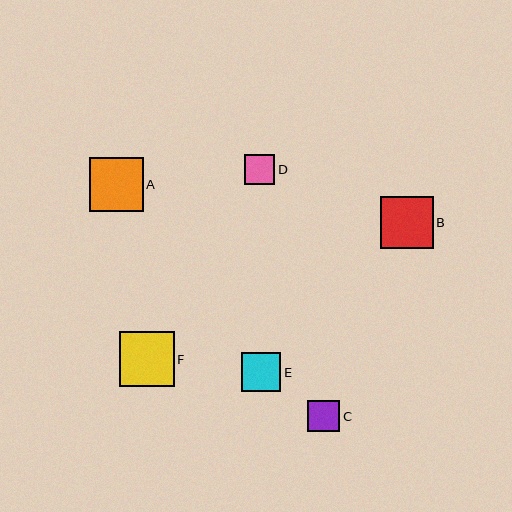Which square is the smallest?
Square D is the smallest with a size of approximately 30 pixels.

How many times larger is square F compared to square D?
Square F is approximately 1.8 times the size of square D.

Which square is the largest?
Square F is the largest with a size of approximately 55 pixels.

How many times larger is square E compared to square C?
Square E is approximately 1.2 times the size of square C.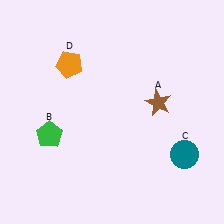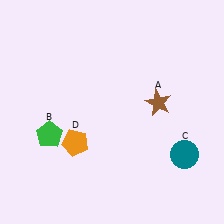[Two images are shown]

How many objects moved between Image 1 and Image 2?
1 object moved between the two images.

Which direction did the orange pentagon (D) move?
The orange pentagon (D) moved down.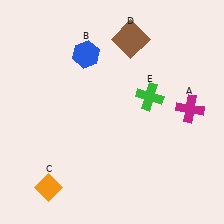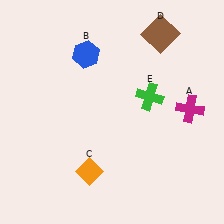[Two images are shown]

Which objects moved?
The objects that moved are: the orange diamond (C), the brown square (D).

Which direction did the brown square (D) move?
The brown square (D) moved right.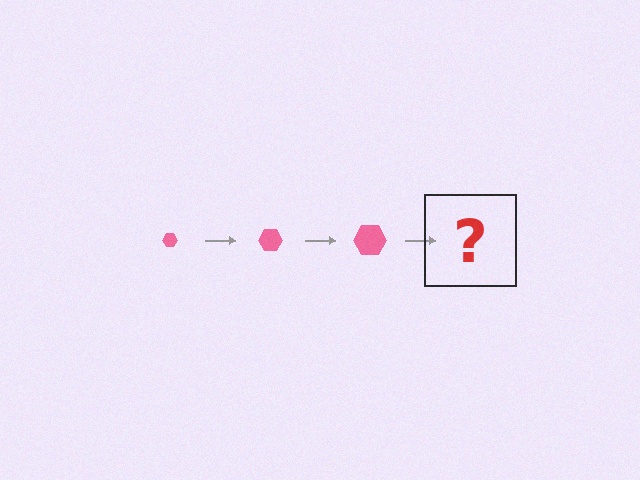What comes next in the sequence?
The next element should be a pink hexagon, larger than the previous one.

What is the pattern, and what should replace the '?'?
The pattern is that the hexagon gets progressively larger each step. The '?' should be a pink hexagon, larger than the previous one.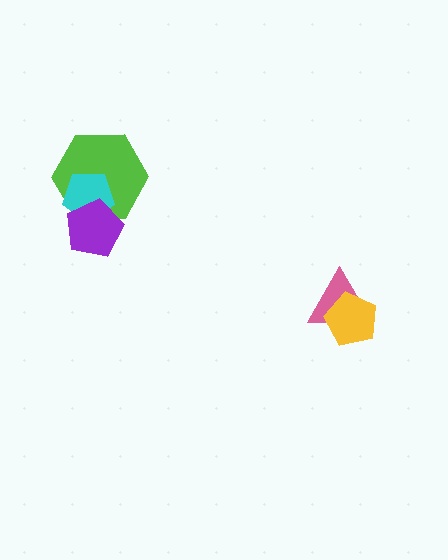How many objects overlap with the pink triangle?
1 object overlaps with the pink triangle.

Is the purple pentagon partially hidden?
No, no other shape covers it.